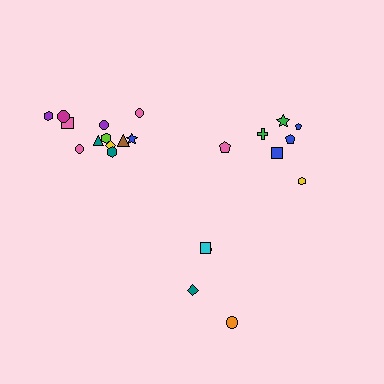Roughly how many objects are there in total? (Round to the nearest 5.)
Roughly 25 objects in total.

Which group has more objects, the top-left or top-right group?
The top-left group.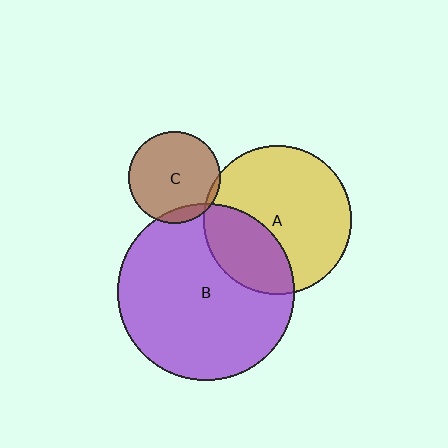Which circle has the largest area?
Circle B (purple).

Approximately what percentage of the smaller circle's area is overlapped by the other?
Approximately 10%.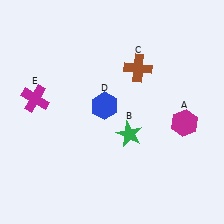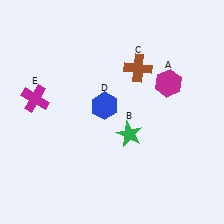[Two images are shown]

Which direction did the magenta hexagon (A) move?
The magenta hexagon (A) moved up.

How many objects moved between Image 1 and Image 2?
1 object moved between the two images.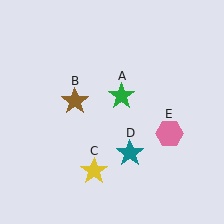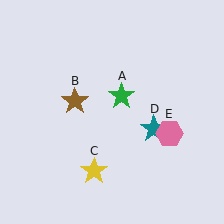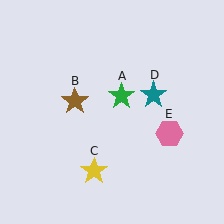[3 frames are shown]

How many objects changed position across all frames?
1 object changed position: teal star (object D).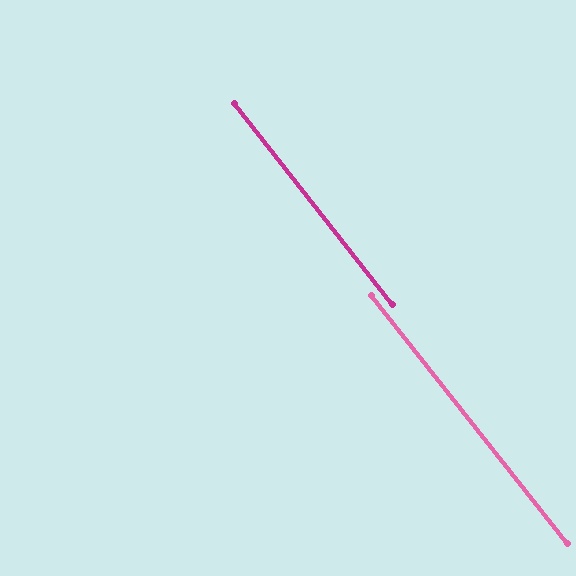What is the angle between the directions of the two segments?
Approximately 0 degrees.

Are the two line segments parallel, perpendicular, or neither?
Parallel — their directions differ by only 0.0°.